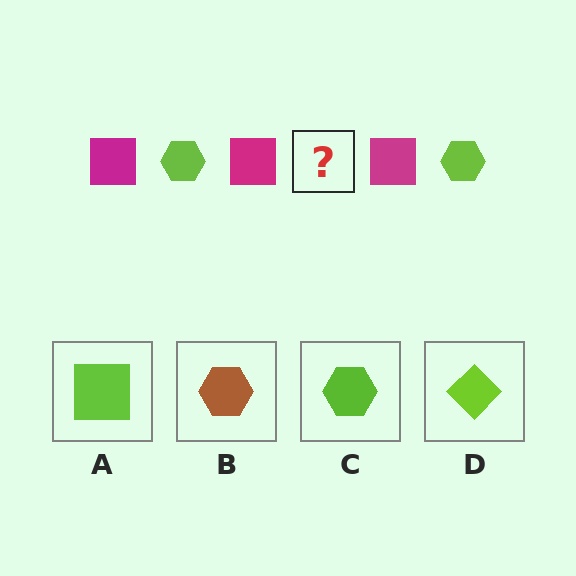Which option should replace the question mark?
Option C.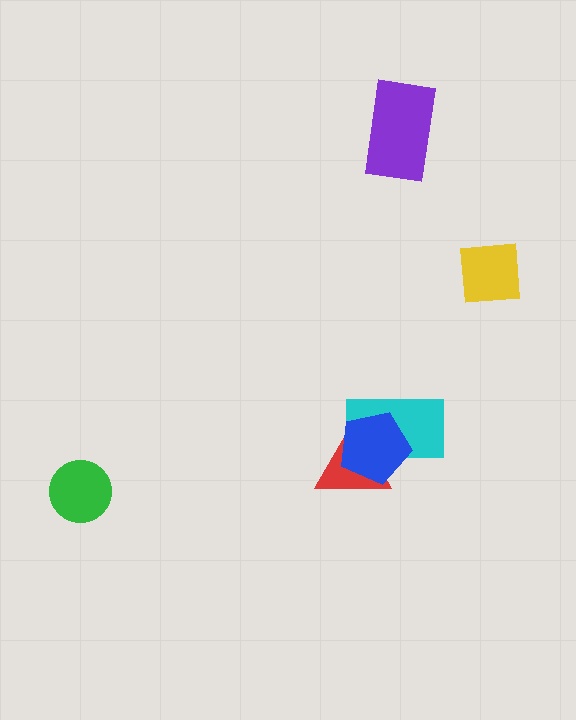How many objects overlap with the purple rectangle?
0 objects overlap with the purple rectangle.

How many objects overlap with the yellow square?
0 objects overlap with the yellow square.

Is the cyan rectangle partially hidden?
Yes, it is partially covered by another shape.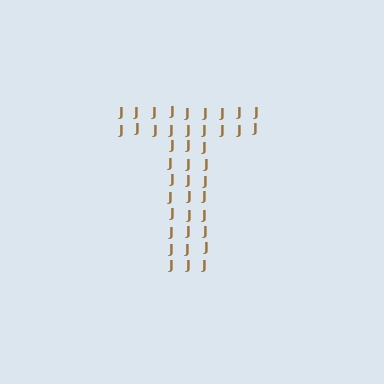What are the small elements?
The small elements are letter J's.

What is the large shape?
The large shape is the letter T.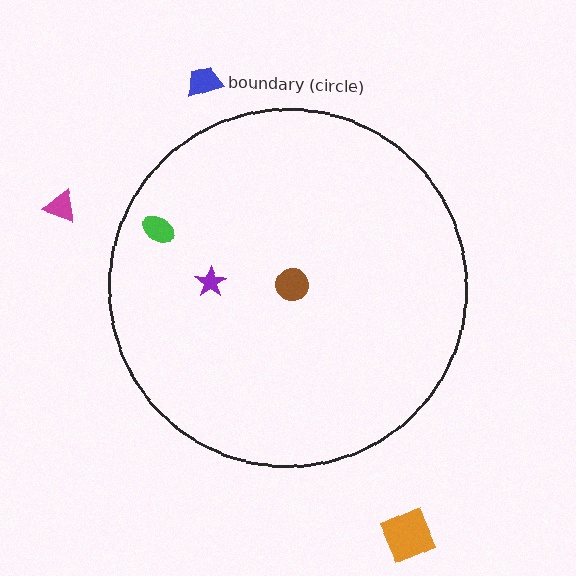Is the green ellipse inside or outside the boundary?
Inside.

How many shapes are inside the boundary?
3 inside, 3 outside.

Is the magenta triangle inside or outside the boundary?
Outside.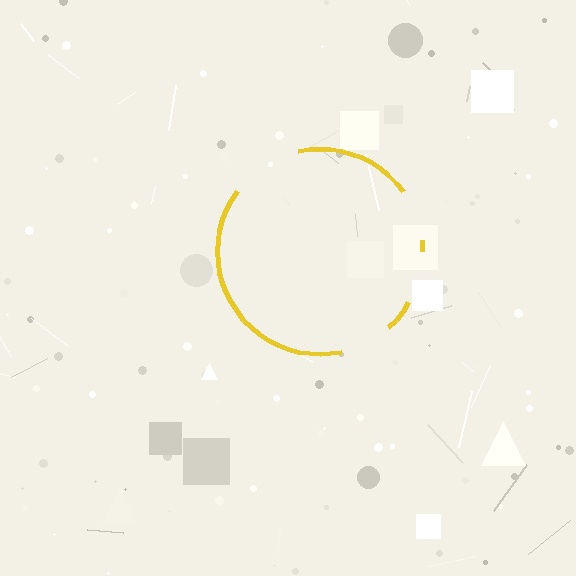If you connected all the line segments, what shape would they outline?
They would outline a circle.